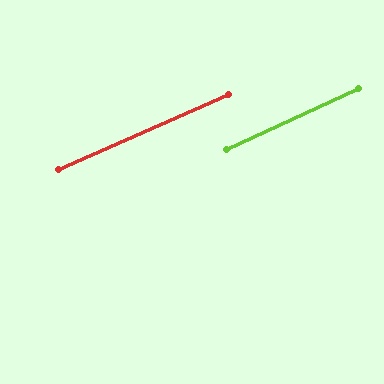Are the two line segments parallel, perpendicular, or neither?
Parallel — their directions differ by only 1.5°.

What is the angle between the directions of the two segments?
Approximately 1 degree.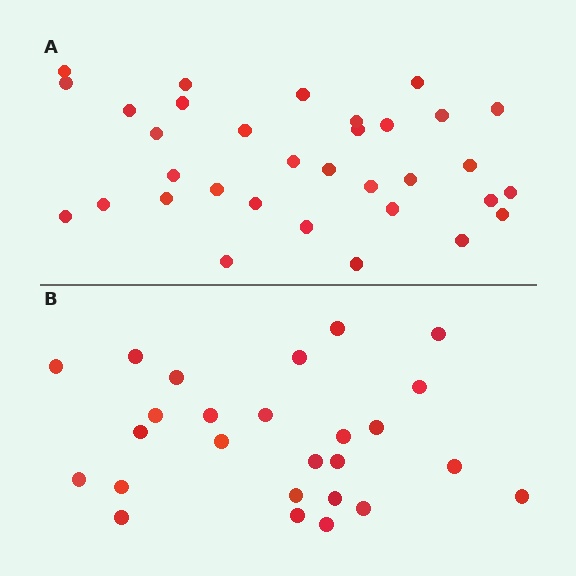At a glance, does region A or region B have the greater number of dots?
Region A (the top region) has more dots.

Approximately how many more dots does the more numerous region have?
Region A has roughly 8 or so more dots than region B.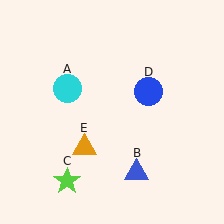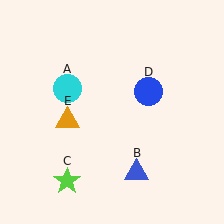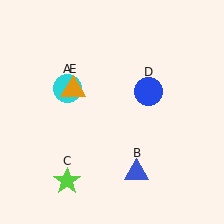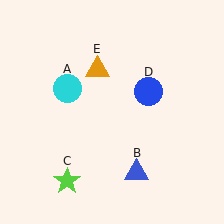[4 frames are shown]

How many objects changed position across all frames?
1 object changed position: orange triangle (object E).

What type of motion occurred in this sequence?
The orange triangle (object E) rotated clockwise around the center of the scene.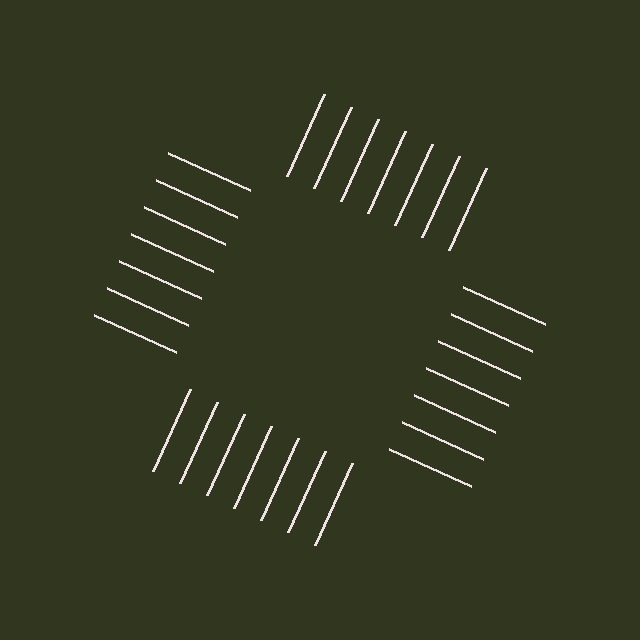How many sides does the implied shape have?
4 sides — the line-ends trace a square.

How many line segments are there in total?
28 — 7 along each of the 4 edges.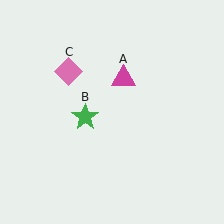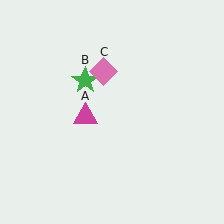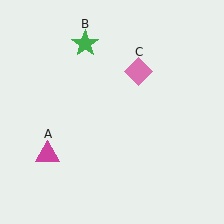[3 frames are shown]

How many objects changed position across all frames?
3 objects changed position: magenta triangle (object A), green star (object B), pink diamond (object C).